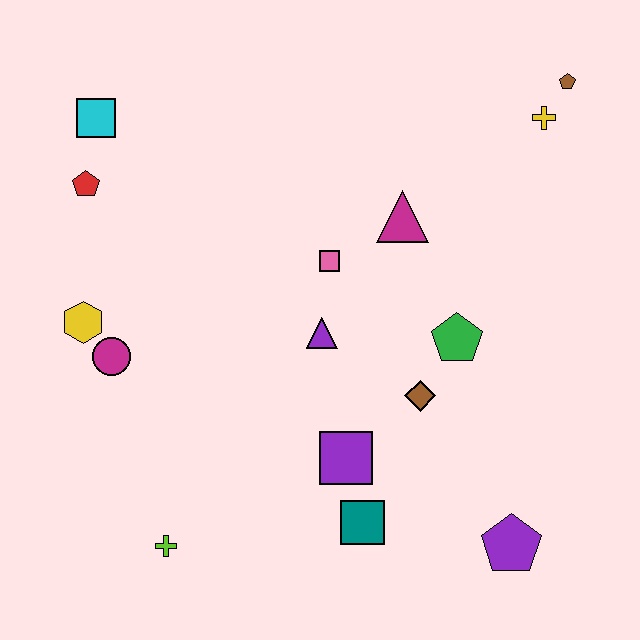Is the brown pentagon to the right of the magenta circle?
Yes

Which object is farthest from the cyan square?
The purple pentagon is farthest from the cyan square.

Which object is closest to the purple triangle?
The pink square is closest to the purple triangle.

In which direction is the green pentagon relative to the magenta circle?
The green pentagon is to the right of the magenta circle.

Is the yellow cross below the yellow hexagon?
No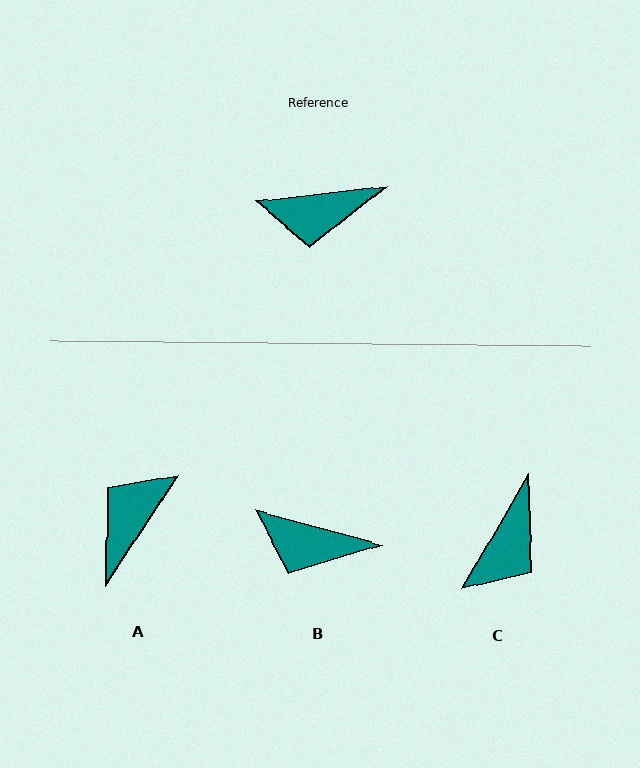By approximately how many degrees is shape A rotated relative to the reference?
Approximately 129 degrees clockwise.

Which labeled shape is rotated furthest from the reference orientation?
A, about 129 degrees away.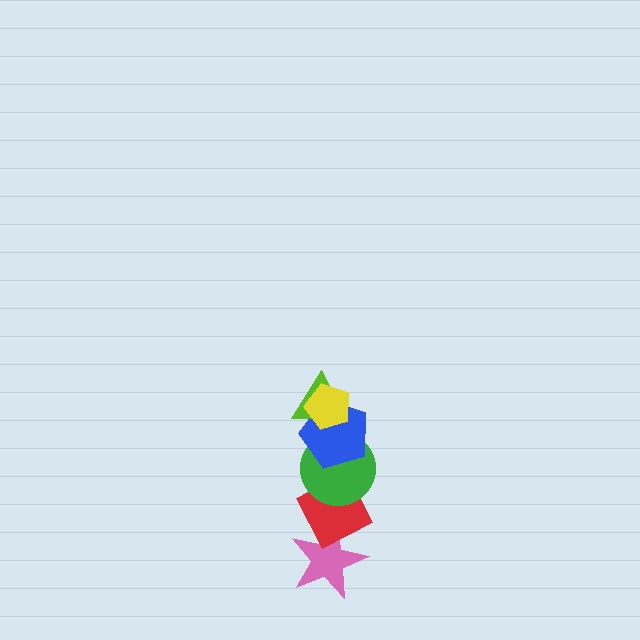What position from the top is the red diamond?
The red diamond is 5th from the top.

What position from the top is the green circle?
The green circle is 4th from the top.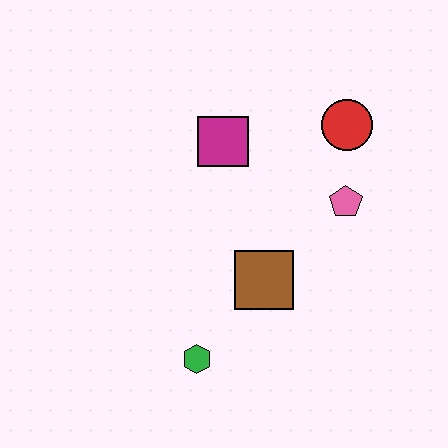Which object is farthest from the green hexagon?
The red circle is farthest from the green hexagon.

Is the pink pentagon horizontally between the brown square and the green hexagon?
No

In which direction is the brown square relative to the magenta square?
The brown square is below the magenta square.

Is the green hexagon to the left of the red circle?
Yes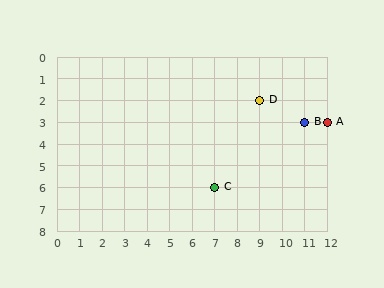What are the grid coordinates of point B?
Point B is at grid coordinates (11, 3).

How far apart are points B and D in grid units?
Points B and D are 2 columns and 1 row apart (about 2.2 grid units diagonally).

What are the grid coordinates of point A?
Point A is at grid coordinates (12, 3).